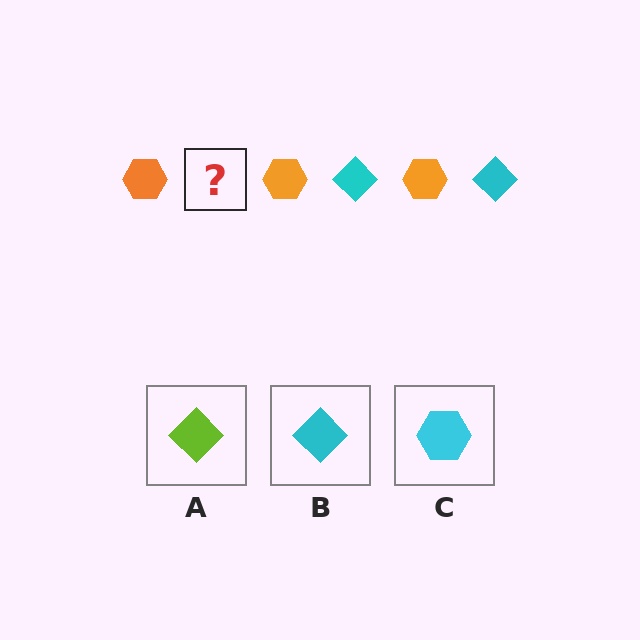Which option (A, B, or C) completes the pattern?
B.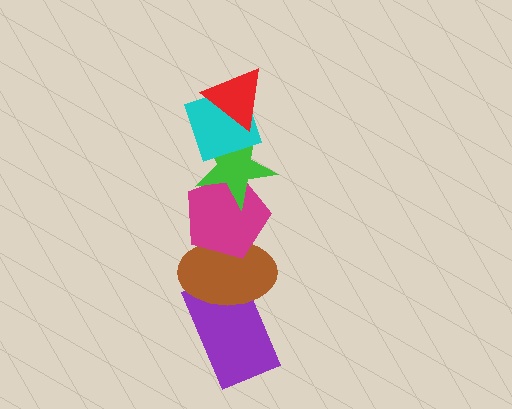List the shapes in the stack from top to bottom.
From top to bottom: the red triangle, the cyan diamond, the green star, the magenta pentagon, the brown ellipse, the purple rectangle.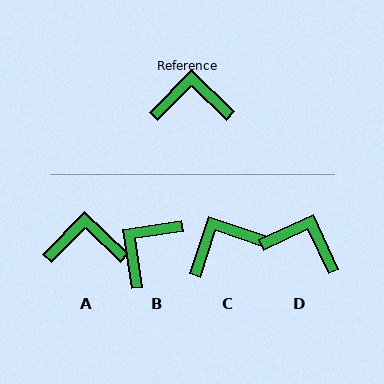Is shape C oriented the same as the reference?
No, it is off by about 26 degrees.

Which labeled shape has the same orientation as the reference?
A.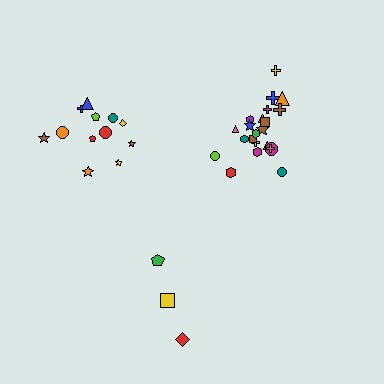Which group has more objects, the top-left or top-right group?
The top-right group.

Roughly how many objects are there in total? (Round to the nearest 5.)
Roughly 35 objects in total.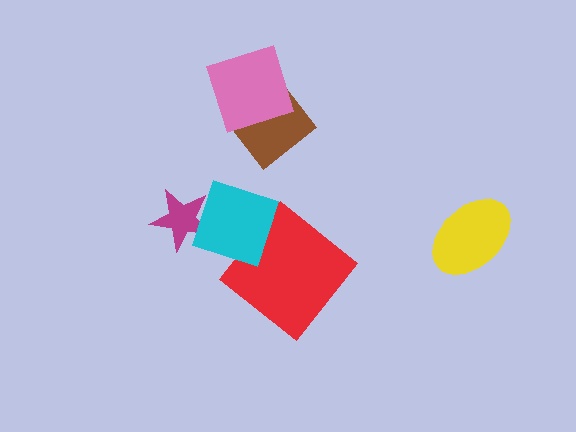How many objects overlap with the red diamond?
1 object overlaps with the red diamond.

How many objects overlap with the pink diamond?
1 object overlaps with the pink diamond.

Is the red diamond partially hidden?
Yes, it is partially covered by another shape.